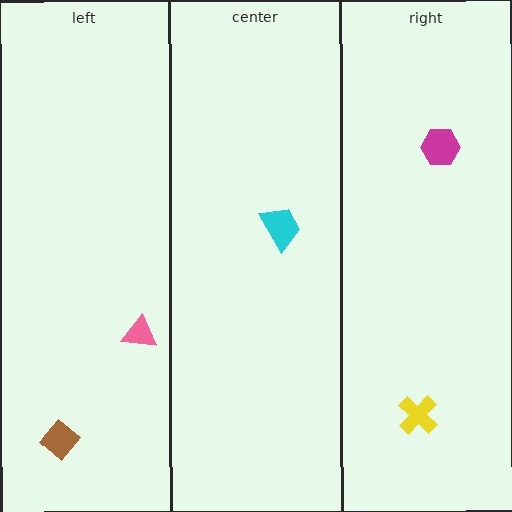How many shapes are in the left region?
2.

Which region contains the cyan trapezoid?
The center region.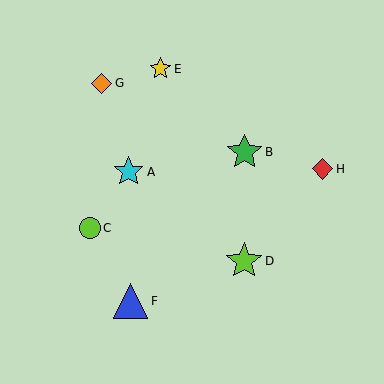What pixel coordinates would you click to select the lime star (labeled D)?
Click at (244, 261) to select the lime star D.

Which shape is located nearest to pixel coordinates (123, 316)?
The blue triangle (labeled F) at (130, 301) is nearest to that location.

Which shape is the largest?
The lime star (labeled D) is the largest.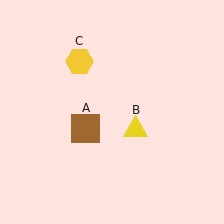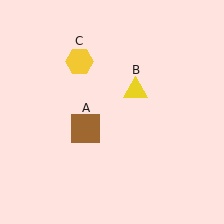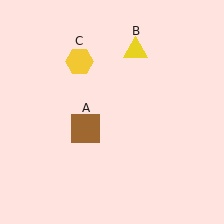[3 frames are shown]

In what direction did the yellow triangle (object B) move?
The yellow triangle (object B) moved up.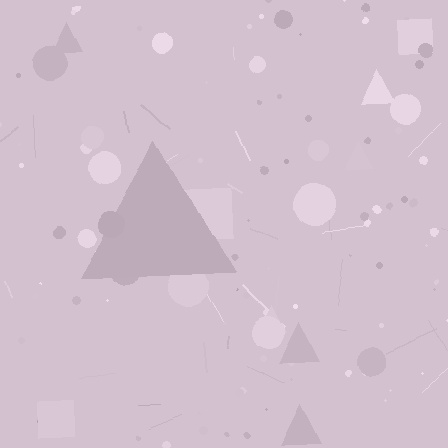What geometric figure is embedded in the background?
A triangle is embedded in the background.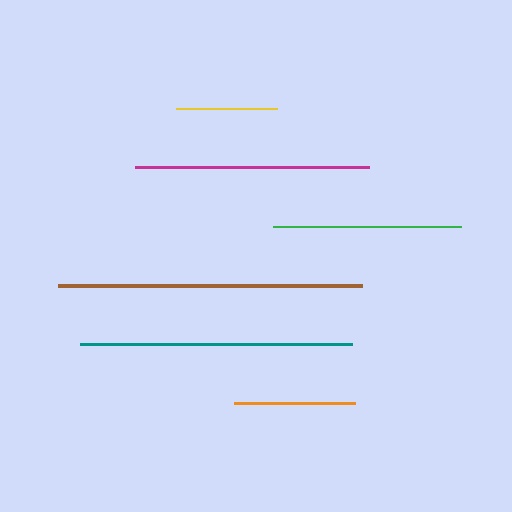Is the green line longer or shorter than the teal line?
The teal line is longer than the green line.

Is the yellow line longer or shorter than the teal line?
The teal line is longer than the yellow line.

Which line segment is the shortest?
The yellow line is the shortest at approximately 100 pixels.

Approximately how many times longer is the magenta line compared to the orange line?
The magenta line is approximately 1.9 times the length of the orange line.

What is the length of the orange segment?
The orange segment is approximately 121 pixels long.